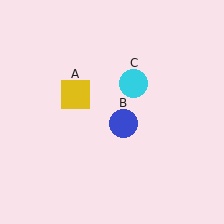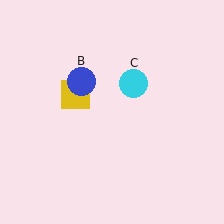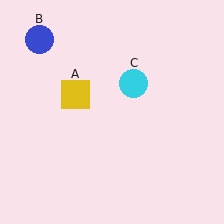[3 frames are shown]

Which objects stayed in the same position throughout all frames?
Yellow square (object A) and cyan circle (object C) remained stationary.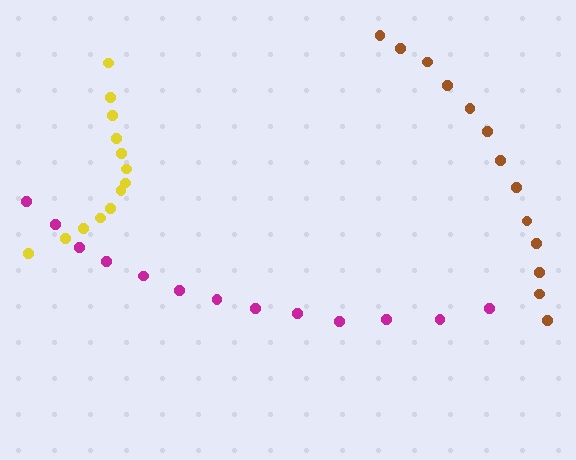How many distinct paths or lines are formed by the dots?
There are 3 distinct paths.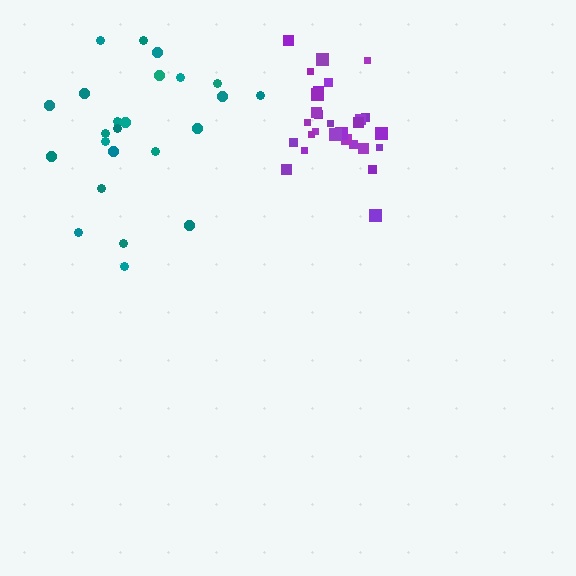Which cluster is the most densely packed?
Purple.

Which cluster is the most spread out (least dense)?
Teal.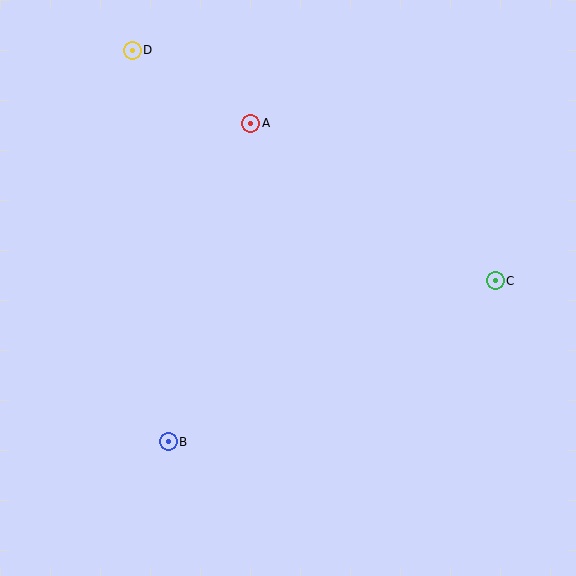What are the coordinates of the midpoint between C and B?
The midpoint between C and B is at (332, 361).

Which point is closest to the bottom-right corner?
Point C is closest to the bottom-right corner.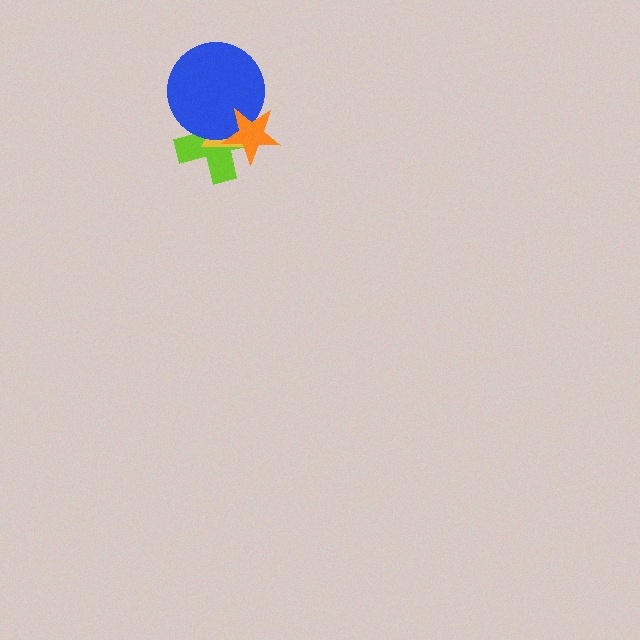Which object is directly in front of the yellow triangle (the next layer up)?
The blue circle is directly in front of the yellow triangle.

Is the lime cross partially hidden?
Yes, it is partially covered by another shape.